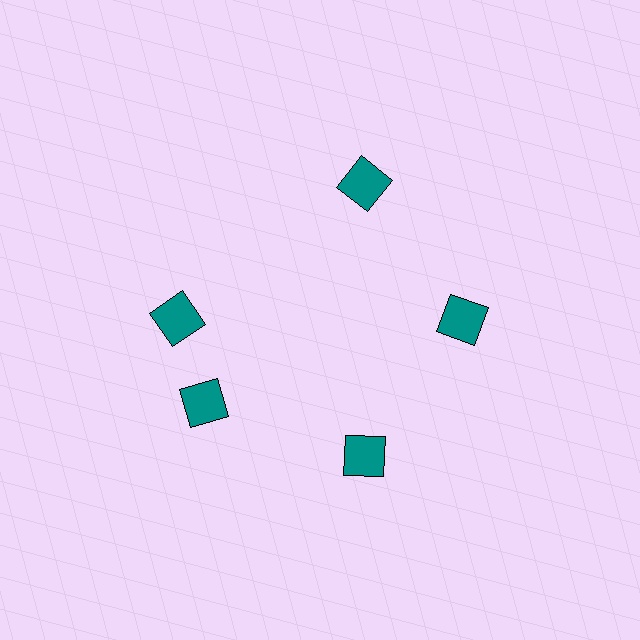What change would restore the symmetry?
The symmetry would be restored by rotating it back into even spacing with its neighbors so that all 5 squares sit at equal angles and equal distance from the center.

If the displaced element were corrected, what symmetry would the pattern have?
It would have 5-fold rotational symmetry — the pattern would map onto itself every 72 degrees.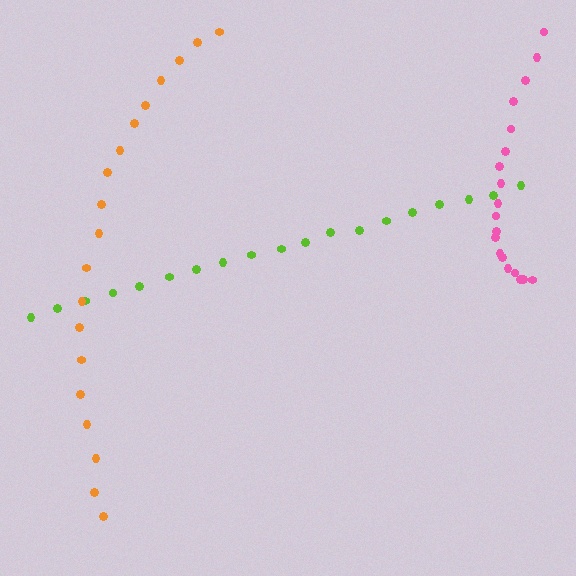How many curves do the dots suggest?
There are 3 distinct paths.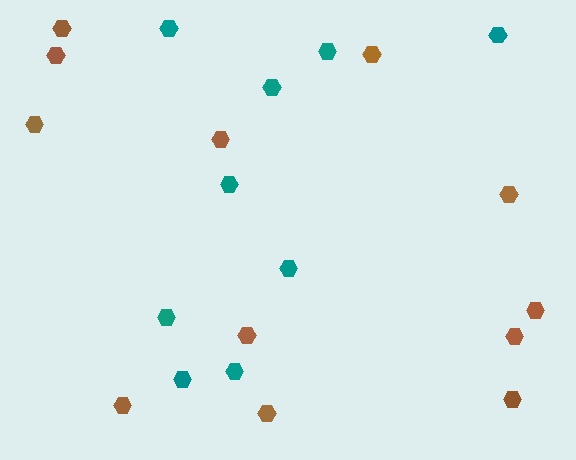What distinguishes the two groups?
There are 2 groups: one group of brown hexagons (12) and one group of teal hexagons (9).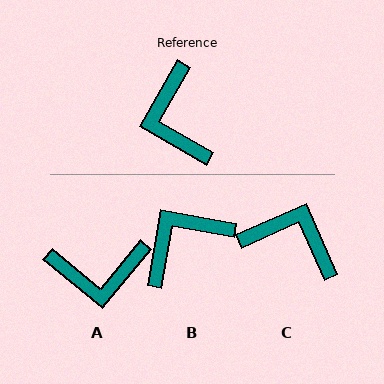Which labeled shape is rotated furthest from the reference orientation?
C, about 126 degrees away.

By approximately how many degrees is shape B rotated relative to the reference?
Approximately 70 degrees clockwise.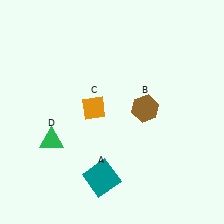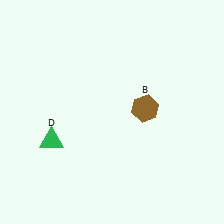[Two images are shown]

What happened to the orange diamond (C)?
The orange diamond (C) was removed in Image 2. It was in the top-left area of Image 1.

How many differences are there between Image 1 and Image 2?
There are 2 differences between the two images.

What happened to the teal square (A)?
The teal square (A) was removed in Image 2. It was in the bottom-left area of Image 1.